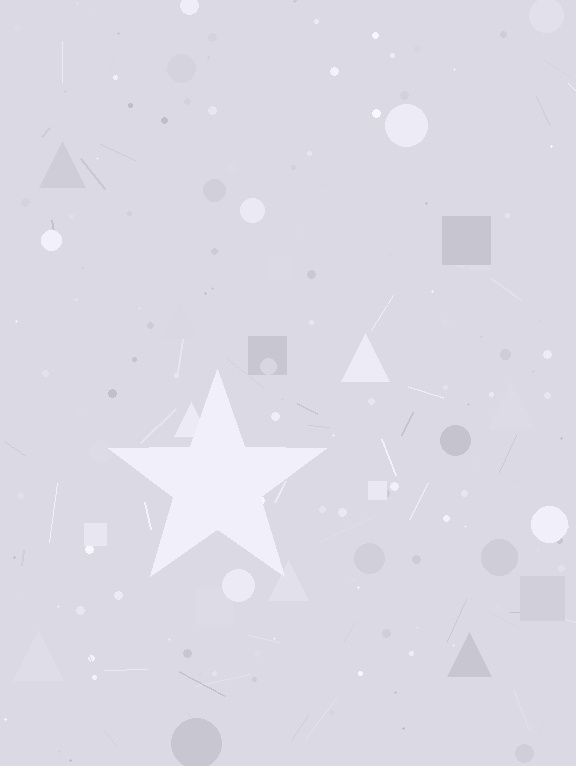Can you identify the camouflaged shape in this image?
The camouflaged shape is a star.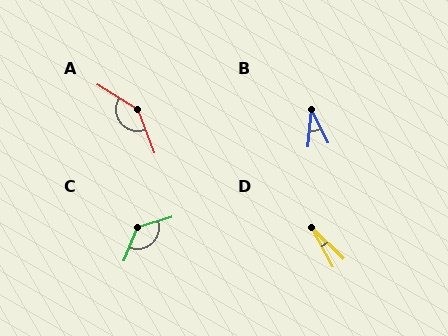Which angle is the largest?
A, at approximately 142 degrees.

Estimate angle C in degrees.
Approximately 128 degrees.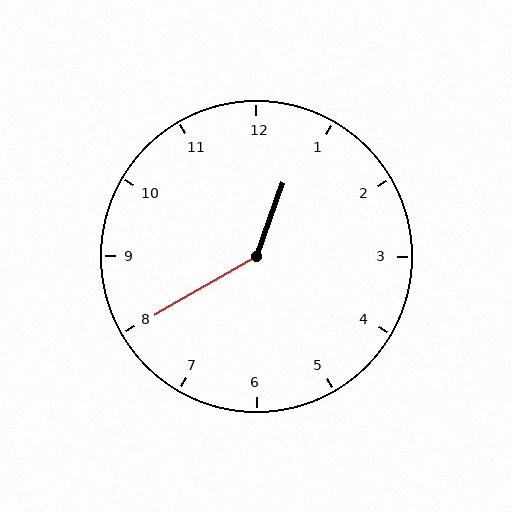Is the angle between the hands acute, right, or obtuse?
It is obtuse.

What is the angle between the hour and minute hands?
Approximately 140 degrees.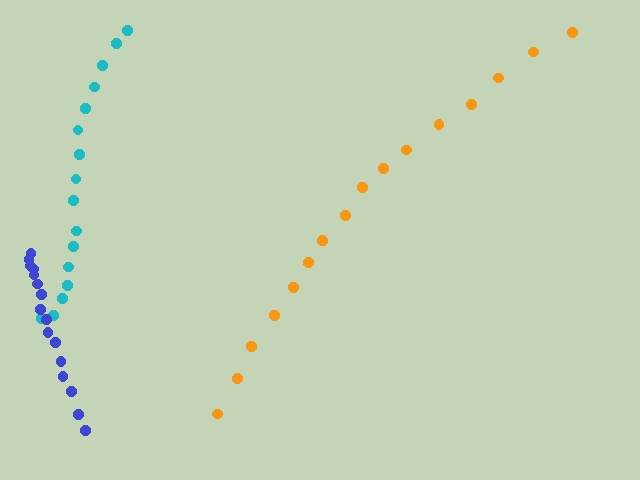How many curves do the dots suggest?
There are 3 distinct paths.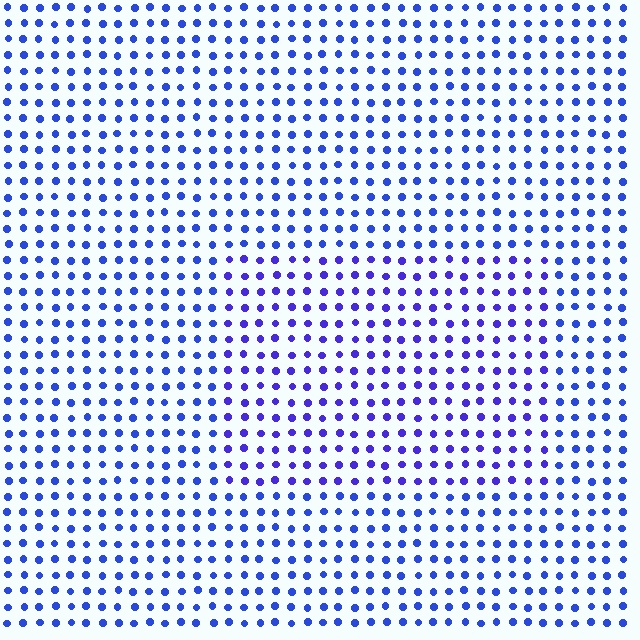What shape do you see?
I see a rectangle.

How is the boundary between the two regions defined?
The boundary is defined purely by a slight shift in hue (about 21 degrees). Spacing, size, and orientation are identical on both sides.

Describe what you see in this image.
The image is filled with small blue elements in a uniform arrangement. A rectangle-shaped region is visible where the elements are tinted to a slightly different hue, forming a subtle color boundary.